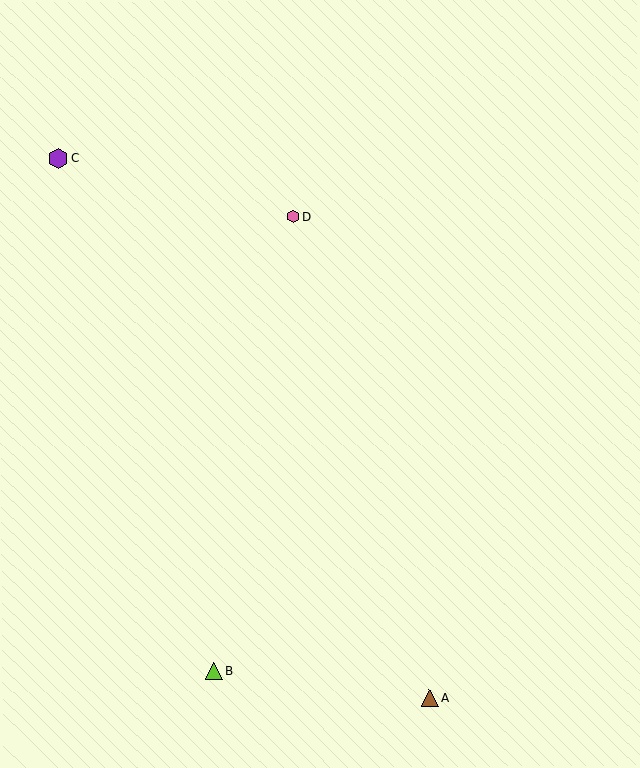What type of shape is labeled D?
Shape D is a pink hexagon.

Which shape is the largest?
The purple hexagon (labeled C) is the largest.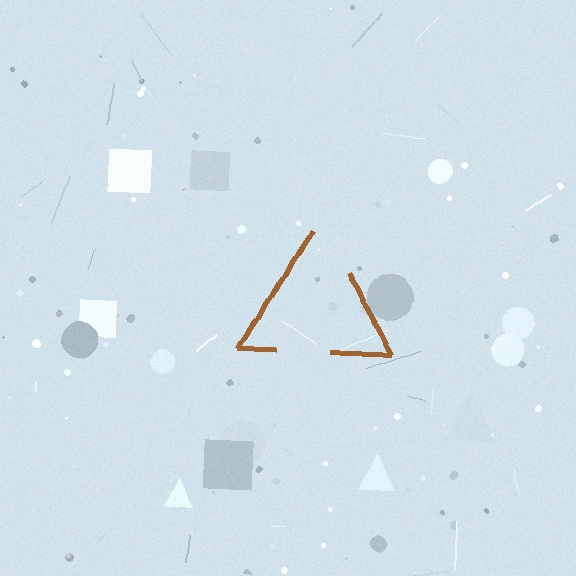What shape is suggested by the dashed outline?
The dashed outline suggests a triangle.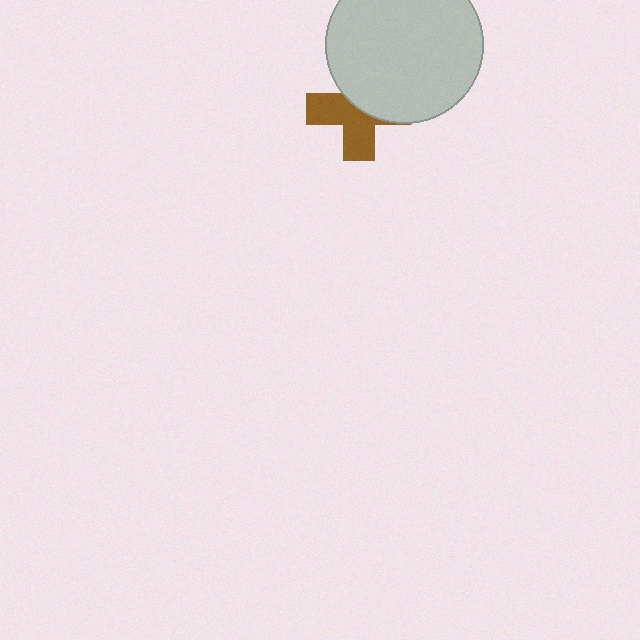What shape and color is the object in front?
The object in front is a light gray circle.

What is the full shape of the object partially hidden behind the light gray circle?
The partially hidden object is a brown cross.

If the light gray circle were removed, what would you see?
You would see the complete brown cross.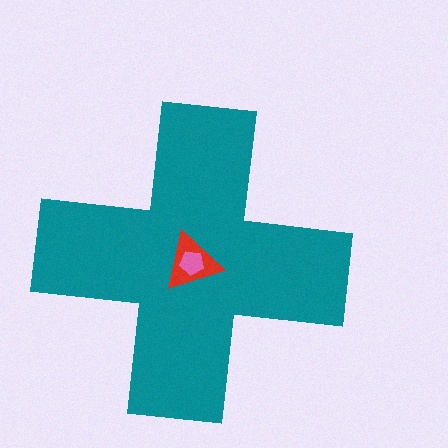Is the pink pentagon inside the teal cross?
Yes.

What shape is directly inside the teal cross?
The red triangle.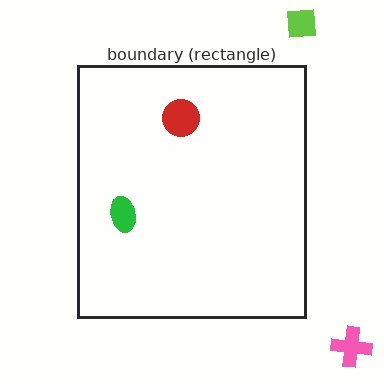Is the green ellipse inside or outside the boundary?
Inside.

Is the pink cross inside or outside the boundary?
Outside.